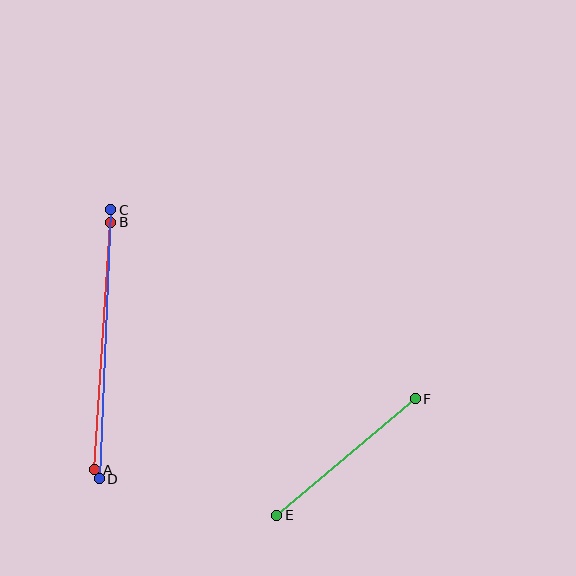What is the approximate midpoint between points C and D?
The midpoint is at approximately (105, 344) pixels.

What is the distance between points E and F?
The distance is approximately 181 pixels.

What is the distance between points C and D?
The distance is approximately 270 pixels.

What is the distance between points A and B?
The distance is approximately 248 pixels.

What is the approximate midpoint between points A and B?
The midpoint is at approximately (103, 346) pixels.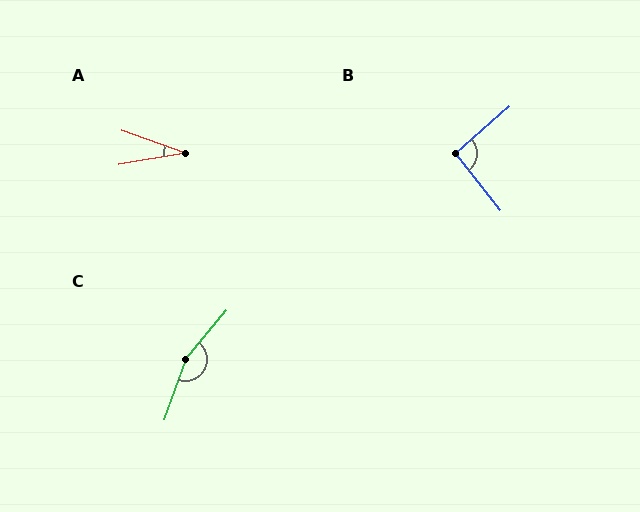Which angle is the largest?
C, at approximately 159 degrees.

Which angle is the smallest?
A, at approximately 29 degrees.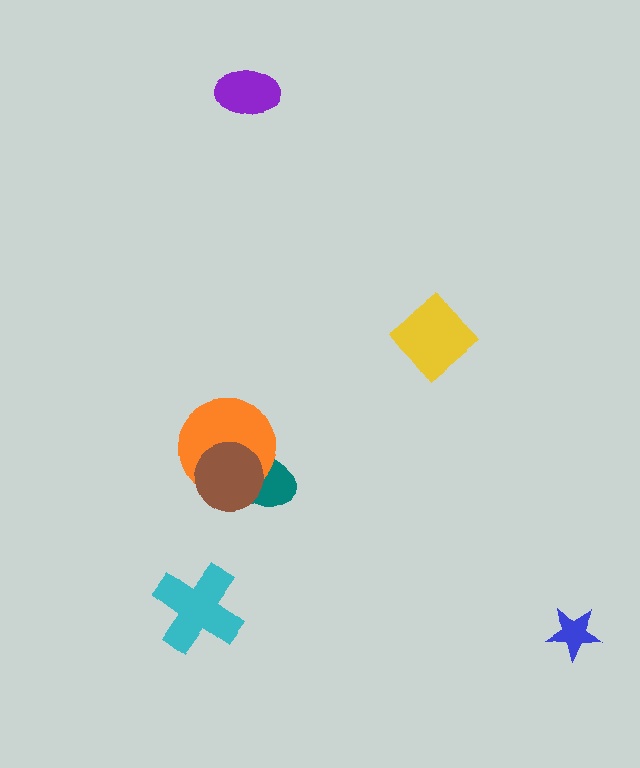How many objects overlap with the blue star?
0 objects overlap with the blue star.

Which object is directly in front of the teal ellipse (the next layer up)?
The orange circle is directly in front of the teal ellipse.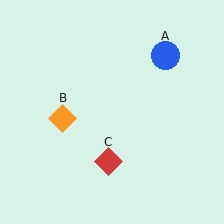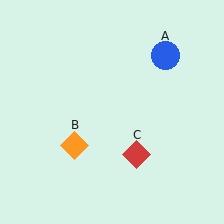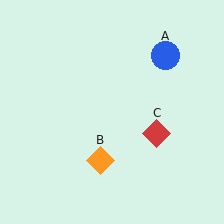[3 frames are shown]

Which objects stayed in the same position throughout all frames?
Blue circle (object A) remained stationary.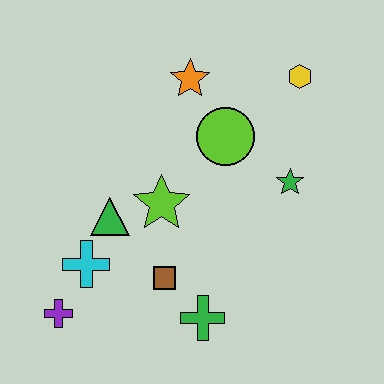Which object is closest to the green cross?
The brown square is closest to the green cross.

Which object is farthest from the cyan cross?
The yellow hexagon is farthest from the cyan cross.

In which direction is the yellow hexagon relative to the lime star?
The yellow hexagon is to the right of the lime star.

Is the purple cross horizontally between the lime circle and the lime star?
No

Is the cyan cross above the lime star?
No